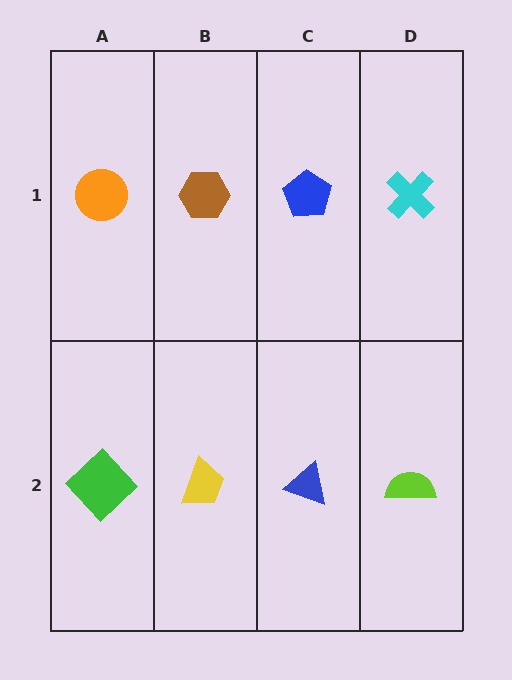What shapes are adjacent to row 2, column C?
A blue pentagon (row 1, column C), a yellow trapezoid (row 2, column B), a lime semicircle (row 2, column D).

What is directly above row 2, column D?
A cyan cross.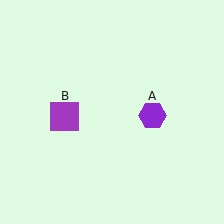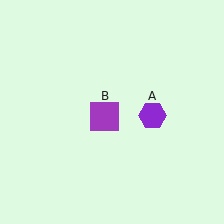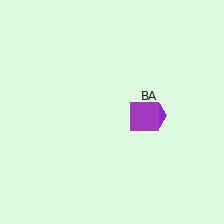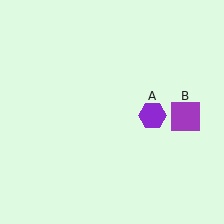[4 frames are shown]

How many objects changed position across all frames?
1 object changed position: purple square (object B).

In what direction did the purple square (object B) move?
The purple square (object B) moved right.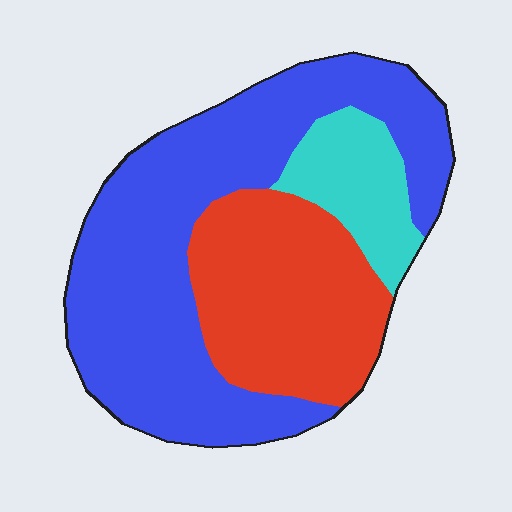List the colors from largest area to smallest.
From largest to smallest: blue, red, cyan.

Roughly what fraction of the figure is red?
Red covers roughly 30% of the figure.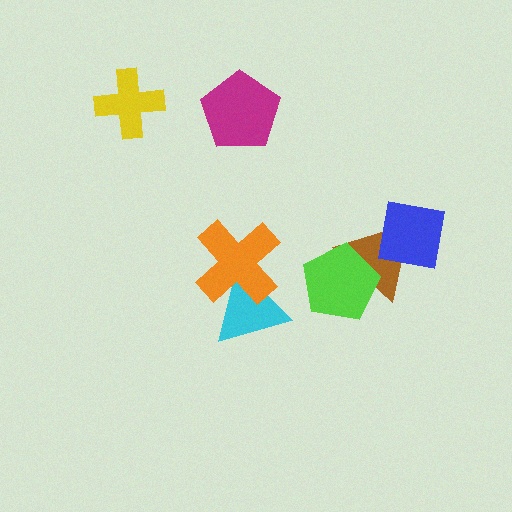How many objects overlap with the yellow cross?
0 objects overlap with the yellow cross.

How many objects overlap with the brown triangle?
2 objects overlap with the brown triangle.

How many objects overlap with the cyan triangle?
1 object overlaps with the cyan triangle.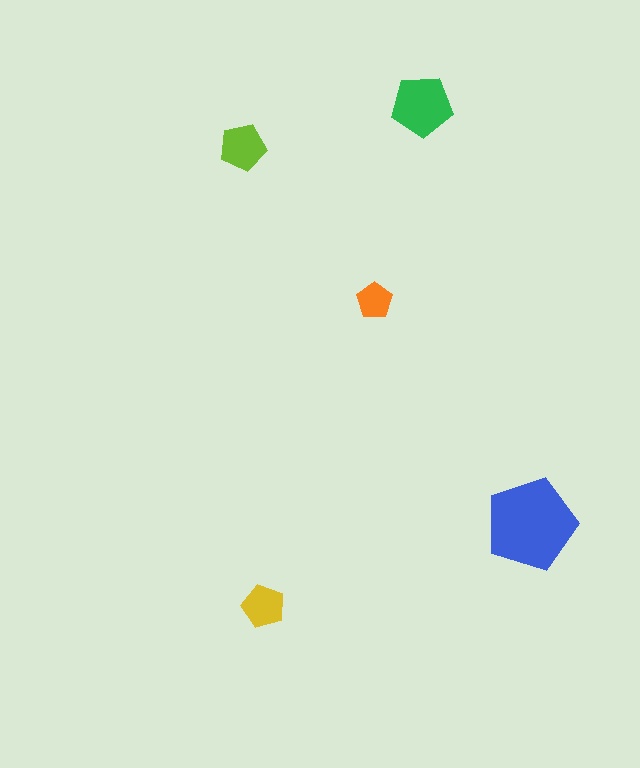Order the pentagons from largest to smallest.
the blue one, the green one, the lime one, the yellow one, the orange one.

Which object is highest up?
The green pentagon is topmost.